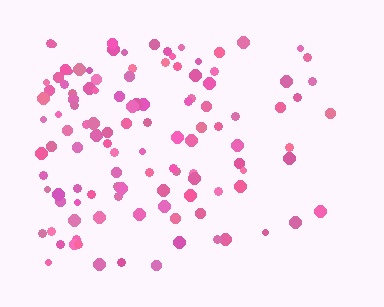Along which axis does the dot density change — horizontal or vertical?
Horizontal.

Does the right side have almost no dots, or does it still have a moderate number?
Still a moderate number, just noticeably fewer than the left.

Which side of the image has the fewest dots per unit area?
The right.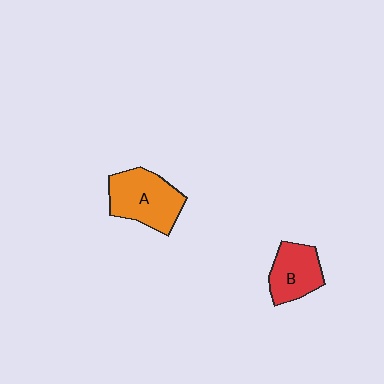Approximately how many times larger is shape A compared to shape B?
Approximately 1.4 times.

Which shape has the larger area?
Shape A (orange).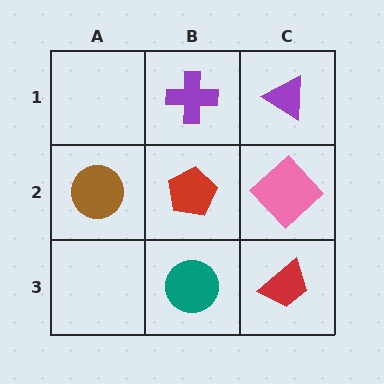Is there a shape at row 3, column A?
No, that cell is empty.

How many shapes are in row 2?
3 shapes.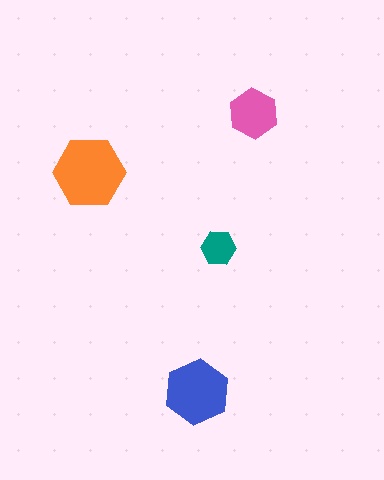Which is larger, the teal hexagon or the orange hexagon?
The orange one.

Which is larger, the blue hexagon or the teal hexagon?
The blue one.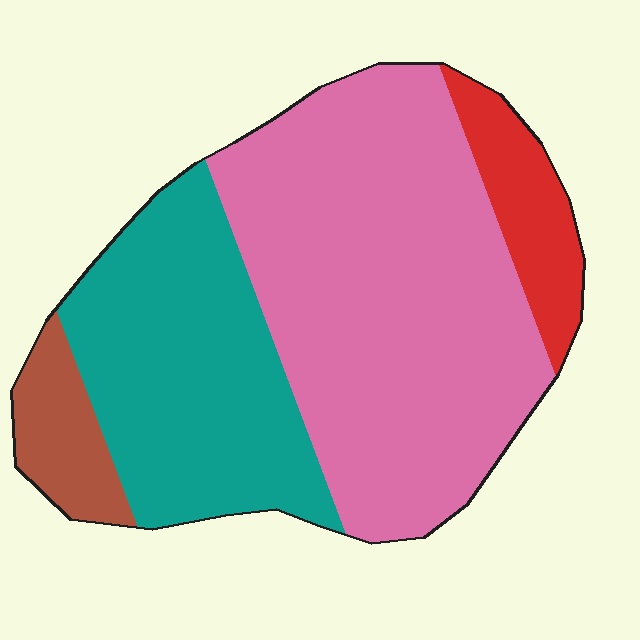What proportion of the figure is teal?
Teal covers 31% of the figure.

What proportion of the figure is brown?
Brown takes up about one tenth (1/10) of the figure.